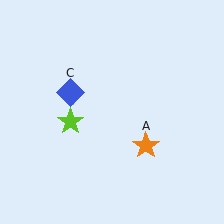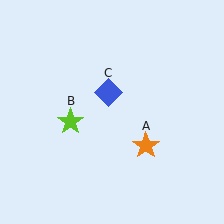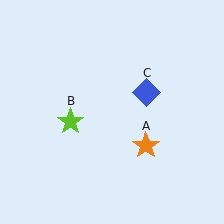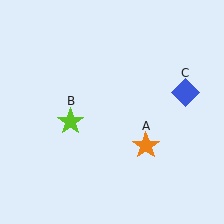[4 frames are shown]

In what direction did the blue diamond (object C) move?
The blue diamond (object C) moved right.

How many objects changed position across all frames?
1 object changed position: blue diamond (object C).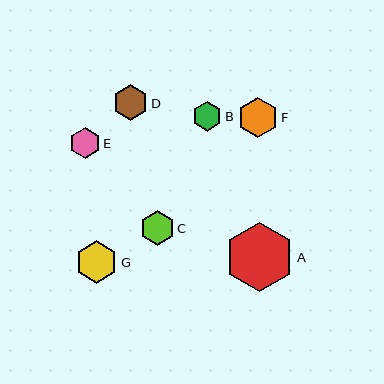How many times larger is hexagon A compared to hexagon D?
Hexagon A is approximately 1.9 times the size of hexagon D.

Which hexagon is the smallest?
Hexagon B is the smallest with a size of approximately 30 pixels.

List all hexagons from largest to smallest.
From largest to smallest: A, G, F, D, C, E, B.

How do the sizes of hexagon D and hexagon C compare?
Hexagon D and hexagon C are approximately the same size.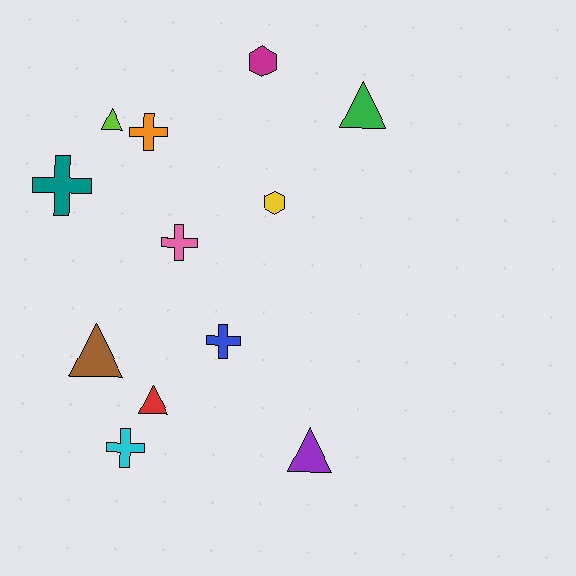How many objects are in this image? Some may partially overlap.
There are 12 objects.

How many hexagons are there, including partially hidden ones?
There are 2 hexagons.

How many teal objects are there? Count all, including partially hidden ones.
There is 1 teal object.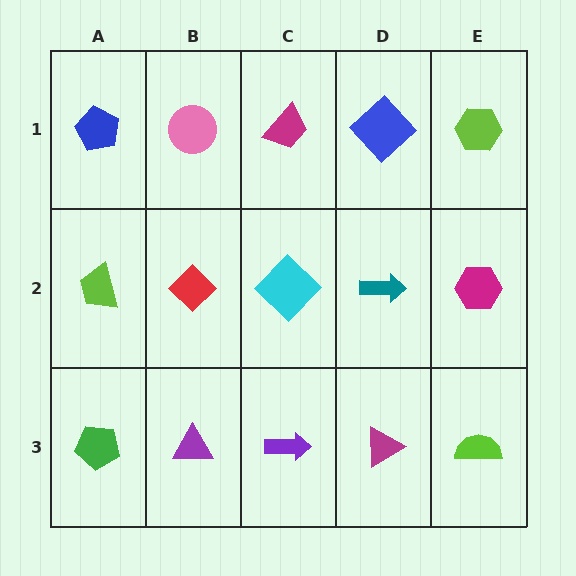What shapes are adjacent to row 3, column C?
A cyan diamond (row 2, column C), a purple triangle (row 3, column B), a magenta triangle (row 3, column D).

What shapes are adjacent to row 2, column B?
A pink circle (row 1, column B), a purple triangle (row 3, column B), a lime trapezoid (row 2, column A), a cyan diamond (row 2, column C).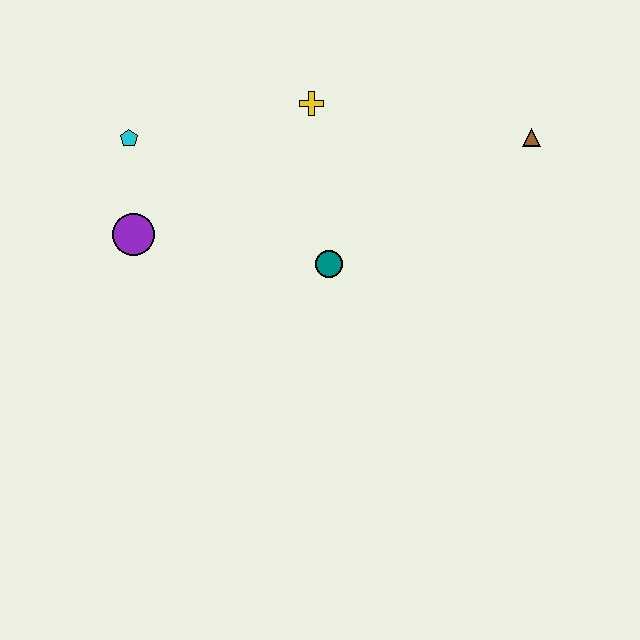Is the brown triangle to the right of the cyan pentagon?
Yes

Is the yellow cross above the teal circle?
Yes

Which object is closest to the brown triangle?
The yellow cross is closest to the brown triangle.